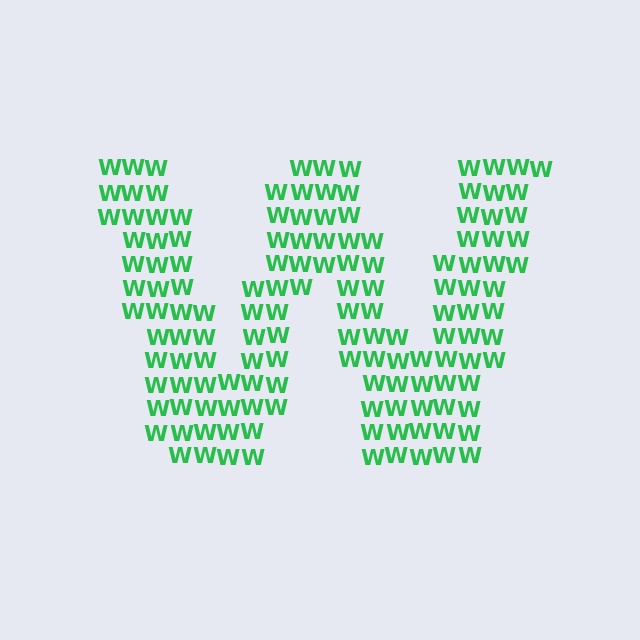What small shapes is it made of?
It is made of small letter W's.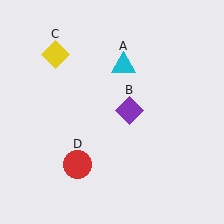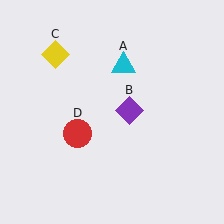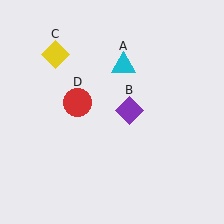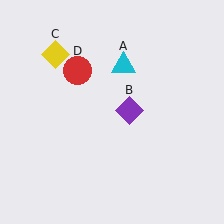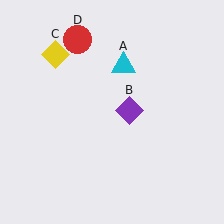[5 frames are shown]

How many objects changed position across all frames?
1 object changed position: red circle (object D).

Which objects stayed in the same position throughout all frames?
Cyan triangle (object A) and purple diamond (object B) and yellow diamond (object C) remained stationary.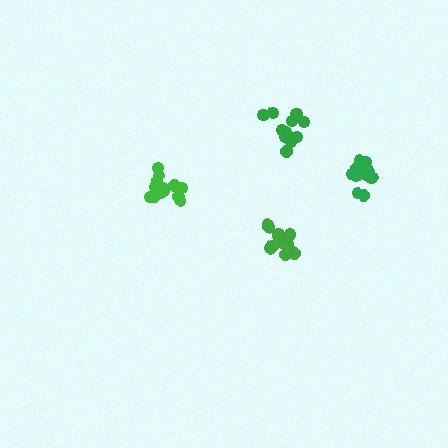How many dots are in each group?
Group 1: 16 dots, Group 2: 11 dots, Group 3: 13 dots, Group 4: 16 dots (56 total).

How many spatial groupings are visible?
There are 4 spatial groupings.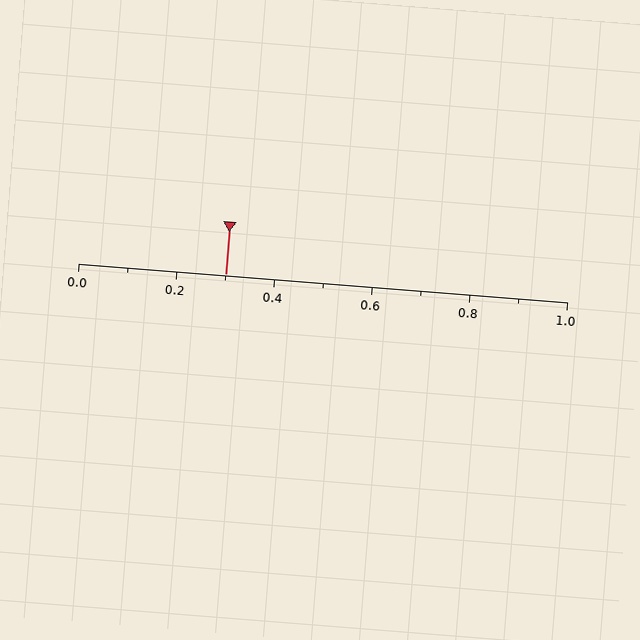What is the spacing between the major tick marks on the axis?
The major ticks are spaced 0.2 apart.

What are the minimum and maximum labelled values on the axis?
The axis runs from 0.0 to 1.0.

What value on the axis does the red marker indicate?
The marker indicates approximately 0.3.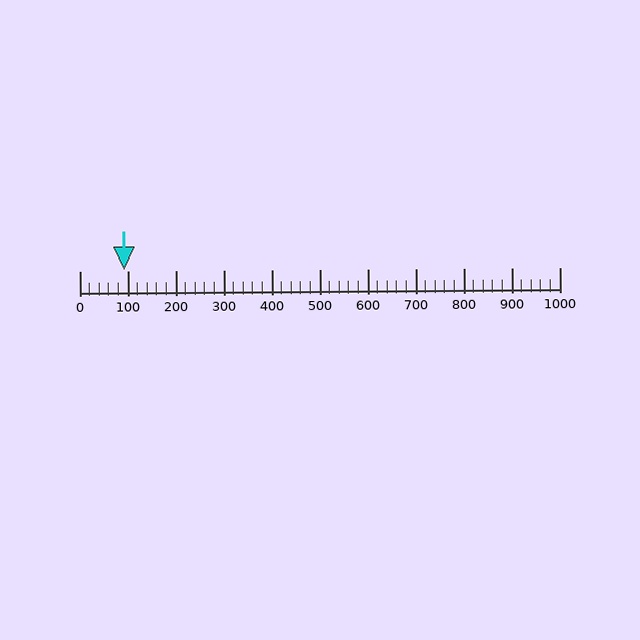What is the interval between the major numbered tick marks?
The major tick marks are spaced 100 units apart.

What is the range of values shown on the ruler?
The ruler shows values from 0 to 1000.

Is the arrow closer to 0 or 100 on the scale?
The arrow is closer to 100.